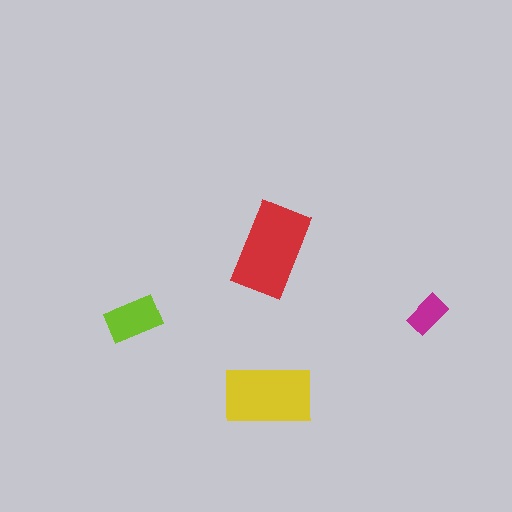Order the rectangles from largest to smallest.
the red one, the yellow one, the lime one, the magenta one.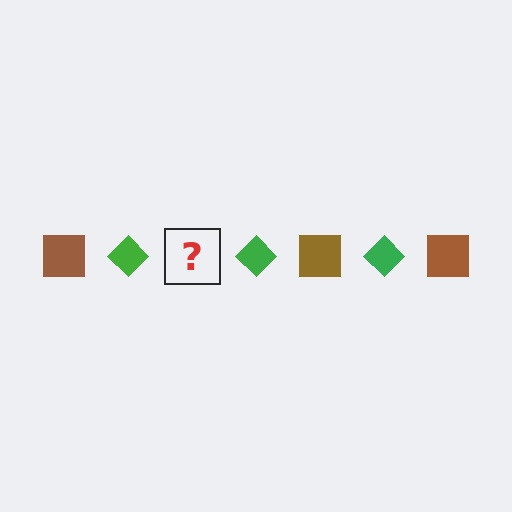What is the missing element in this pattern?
The missing element is a brown square.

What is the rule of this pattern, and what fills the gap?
The rule is that the pattern alternates between brown square and green diamond. The gap should be filled with a brown square.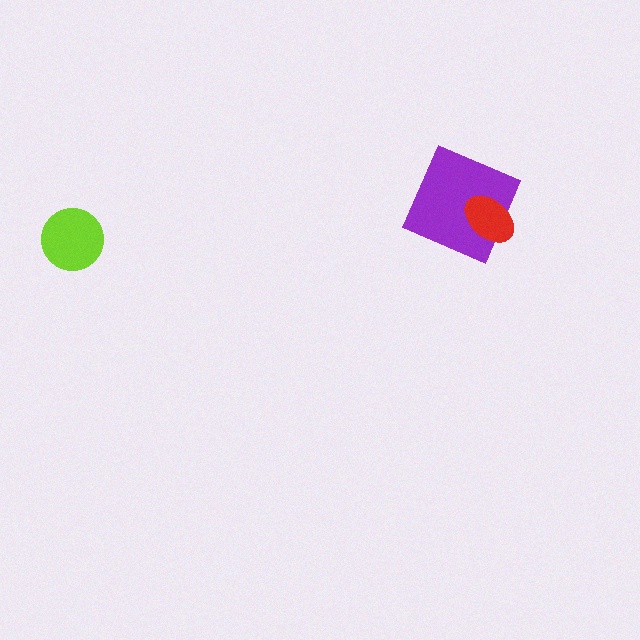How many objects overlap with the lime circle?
0 objects overlap with the lime circle.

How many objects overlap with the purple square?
1 object overlaps with the purple square.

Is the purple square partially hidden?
Yes, it is partially covered by another shape.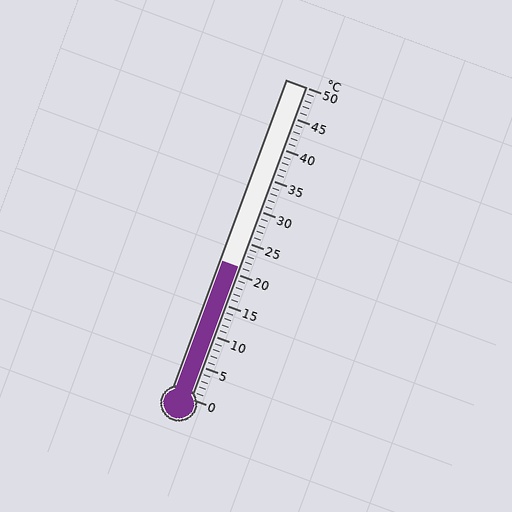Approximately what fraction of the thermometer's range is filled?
The thermometer is filled to approximately 40% of its range.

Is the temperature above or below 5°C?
The temperature is above 5°C.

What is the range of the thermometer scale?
The thermometer scale ranges from 0°C to 50°C.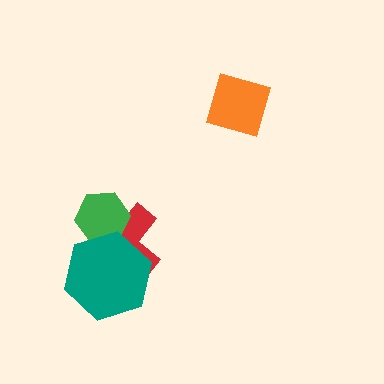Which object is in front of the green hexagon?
The teal hexagon is in front of the green hexagon.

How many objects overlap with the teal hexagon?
2 objects overlap with the teal hexagon.